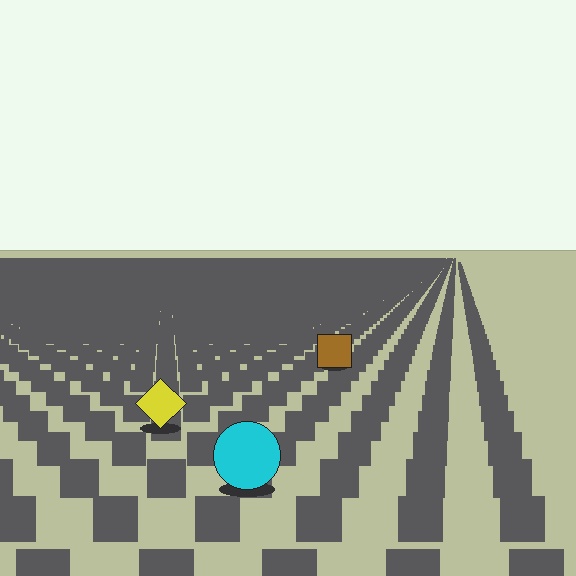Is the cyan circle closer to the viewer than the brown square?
Yes. The cyan circle is closer — you can tell from the texture gradient: the ground texture is coarser near it.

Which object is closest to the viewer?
The cyan circle is closest. The texture marks near it are larger and more spread out.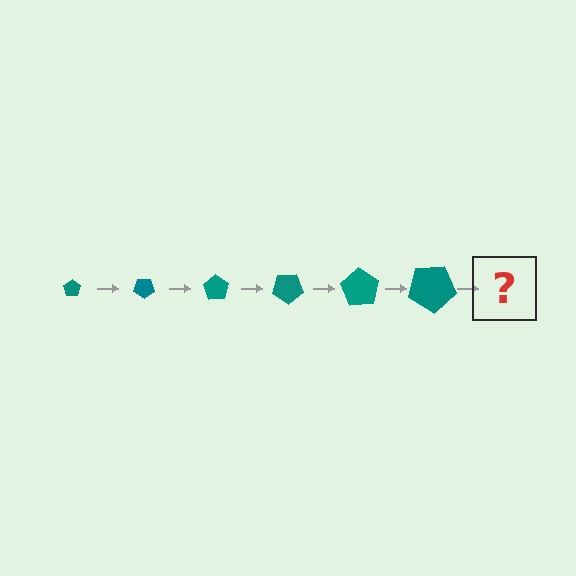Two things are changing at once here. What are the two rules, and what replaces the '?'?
The two rules are that the pentagon grows larger each step and it rotates 35 degrees each step. The '?' should be a pentagon, larger than the previous one and rotated 210 degrees from the start.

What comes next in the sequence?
The next element should be a pentagon, larger than the previous one and rotated 210 degrees from the start.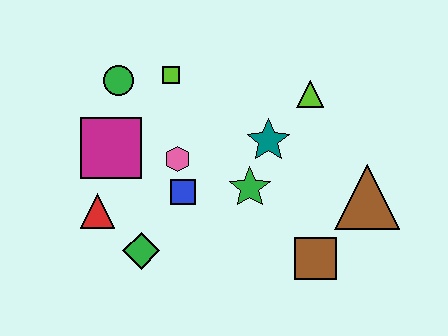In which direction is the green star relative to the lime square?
The green star is below the lime square.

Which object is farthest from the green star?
The green circle is farthest from the green star.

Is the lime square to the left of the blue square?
Yes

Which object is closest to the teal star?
The green star is closest to the teal star.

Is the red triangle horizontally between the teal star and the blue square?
No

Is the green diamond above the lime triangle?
No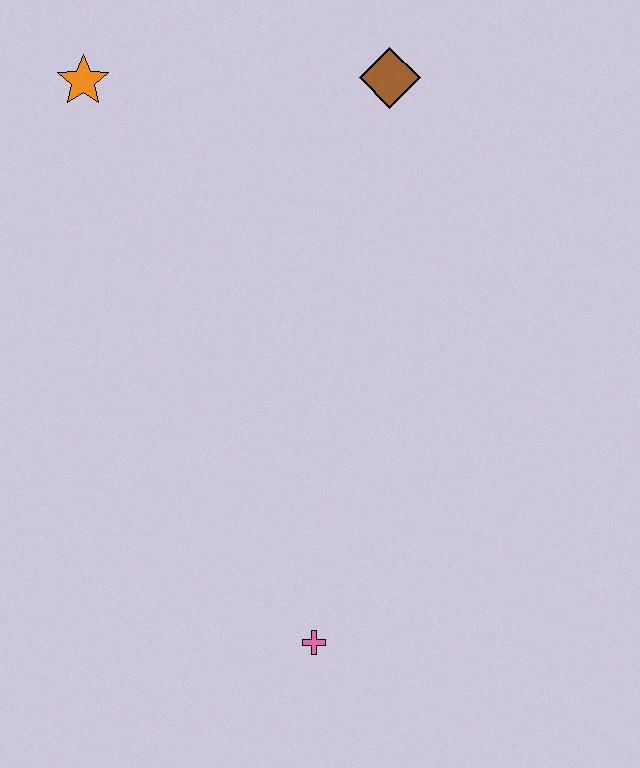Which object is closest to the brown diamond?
The orange star is closest to the brown diamond.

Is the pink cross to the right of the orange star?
Yes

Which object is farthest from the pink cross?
The orange star is farthest from the pink cross.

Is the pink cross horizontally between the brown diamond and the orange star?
Yes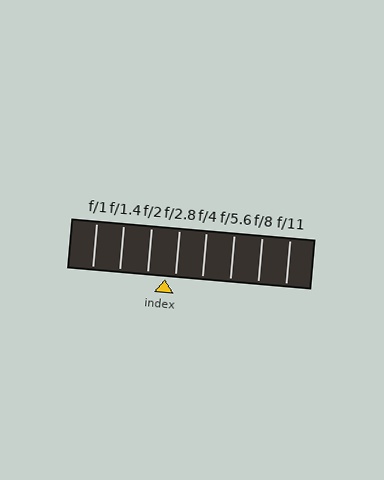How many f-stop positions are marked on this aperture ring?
There are 8 f-stop positions marked.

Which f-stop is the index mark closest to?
The index mark is closest to f/2.8.